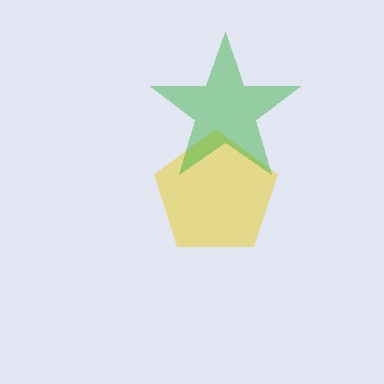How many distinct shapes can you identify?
There are 2 distinct shapes: a yellow pentagon, a green star.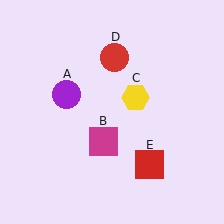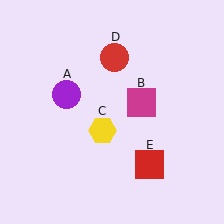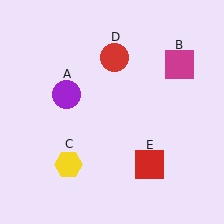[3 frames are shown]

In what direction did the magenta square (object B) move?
The magenta square (object B) moved up and to the right.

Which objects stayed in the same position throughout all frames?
Purple circle (object A) and red circle (object D) and red square (object E) remained stationary.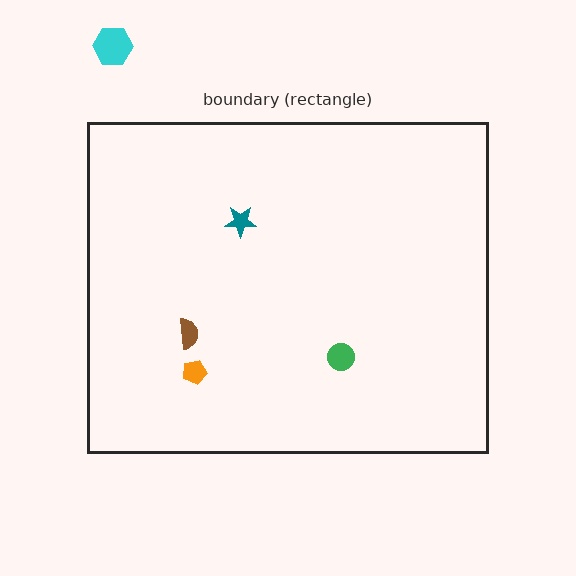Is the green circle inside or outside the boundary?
Inside.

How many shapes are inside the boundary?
4 inside, 1 outside.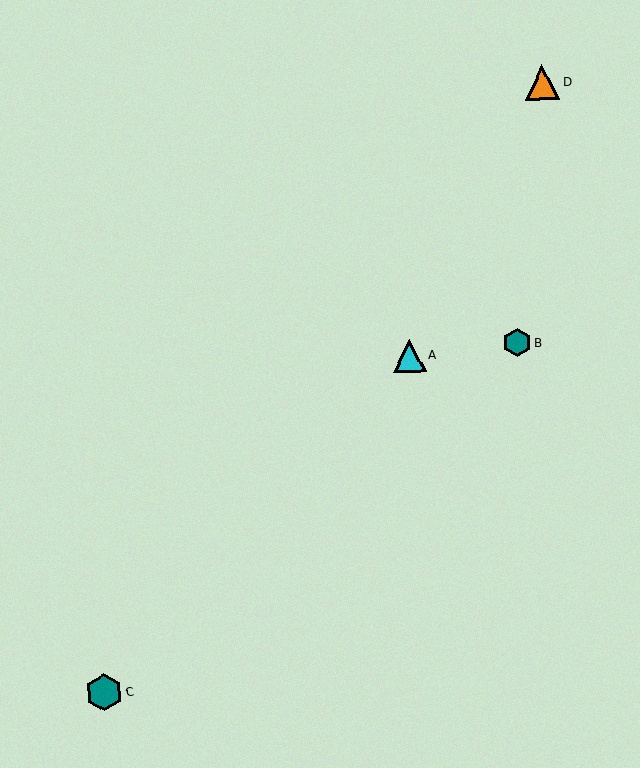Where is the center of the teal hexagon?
The center of the teal hexagon is at (104, 692).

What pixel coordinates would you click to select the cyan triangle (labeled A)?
Click at (409, 356) to select the cyan triangle A.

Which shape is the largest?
The teal hexagon (labeled C) is the largest.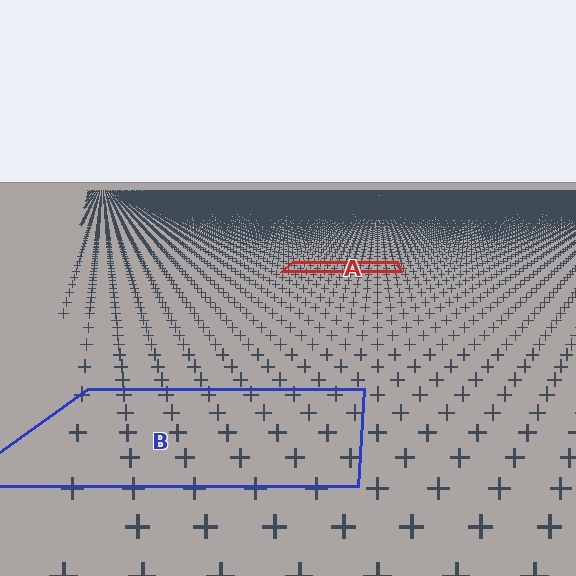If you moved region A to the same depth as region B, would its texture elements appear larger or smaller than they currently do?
They would appear larger. At a closer depth, the same texture elements are projected at a bigger on-screen size.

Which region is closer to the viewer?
Region B is closer. The texture elements there are larger and more spread out.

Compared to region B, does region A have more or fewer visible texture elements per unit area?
Region A has more texture elements per unit area — they are packed more densely because it is farther away.